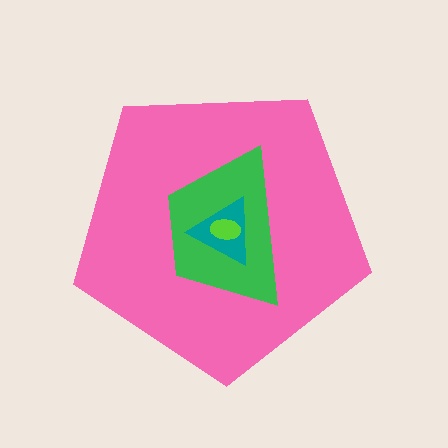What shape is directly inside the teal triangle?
The lime ellipse.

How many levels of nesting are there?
4.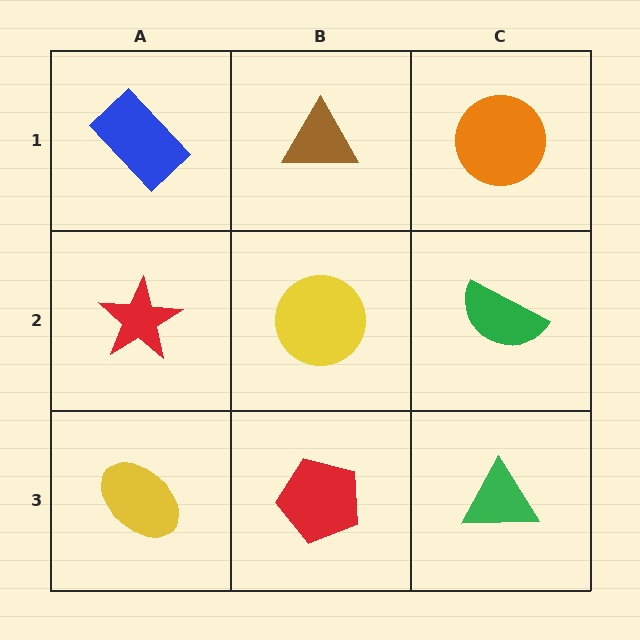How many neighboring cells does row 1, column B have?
3.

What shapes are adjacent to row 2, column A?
A blue rectangle (row 1, column A), a yellow ellipse (row 3, column A), a yellow circle (row 2, column B).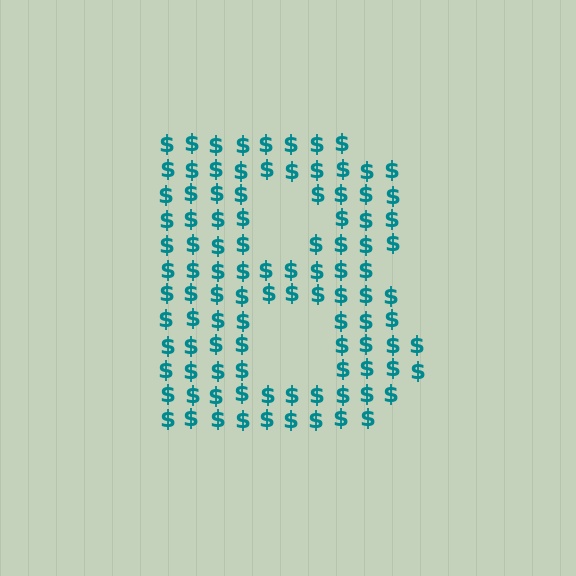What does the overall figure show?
The overall figure shows the letter B.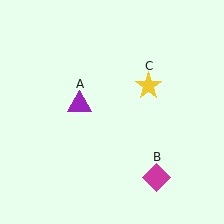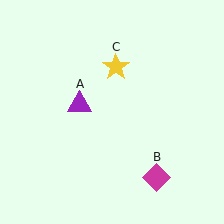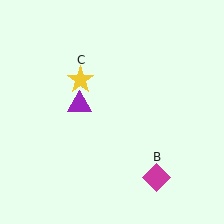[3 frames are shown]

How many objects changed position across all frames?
1 object changed position: yellow star (object C).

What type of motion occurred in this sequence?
The yellow star (object C) rotated counterclockwise around the center of the scene.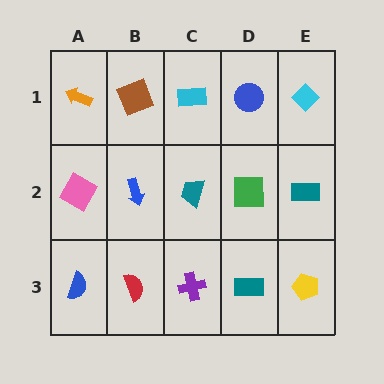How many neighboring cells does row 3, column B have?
3.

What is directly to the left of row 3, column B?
A blue semicircle.